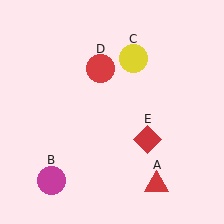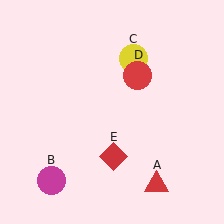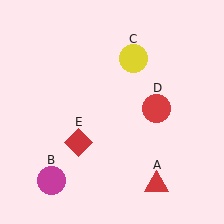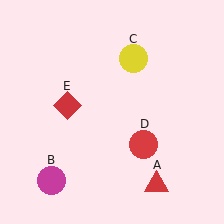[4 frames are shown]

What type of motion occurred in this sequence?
The red circle (object D), red diamond (object E) rotated clockwise around the center of the scene.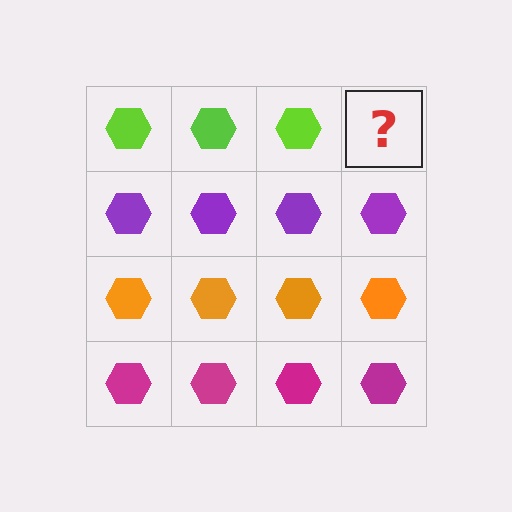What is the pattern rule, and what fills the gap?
The rule is that each row has a consistent color. The gap should be filled with a lime hexagon.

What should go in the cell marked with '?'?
The missing cell should contain a lime hexagon.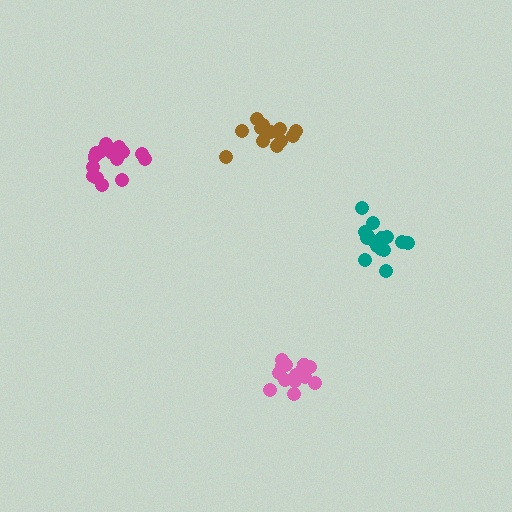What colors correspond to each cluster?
The clusters are colored: brown, pink, magenta, teal.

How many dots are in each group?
Group 1: 12 dots, Group 2: 15 dots, Group 3: 15 dots, Group 4: 15 dots (57 total).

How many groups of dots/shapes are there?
There are 4 groups.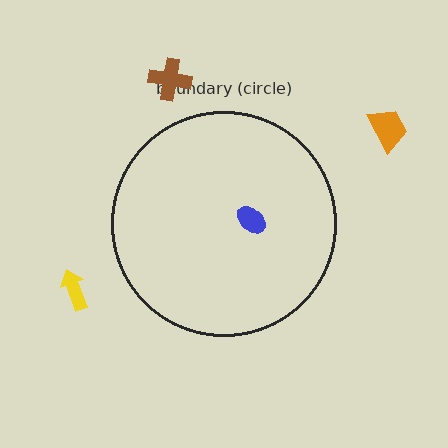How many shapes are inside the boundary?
1 inside, 3 outside.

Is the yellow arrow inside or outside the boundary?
Outside.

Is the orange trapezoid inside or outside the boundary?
Outside.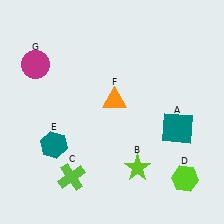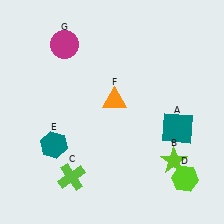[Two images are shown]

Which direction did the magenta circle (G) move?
The magenta circle (G) moved right.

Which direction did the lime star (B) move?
The lime star (B) moved right.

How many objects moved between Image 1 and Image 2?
2 objects moved between the two images.